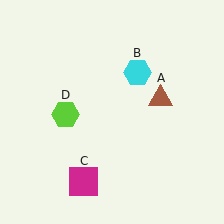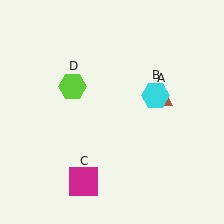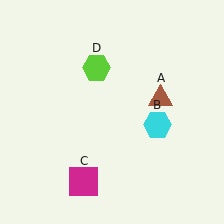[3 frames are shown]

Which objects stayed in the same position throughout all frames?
Brown triangle (object A) and magenta square (object C) remained stationary.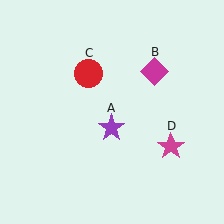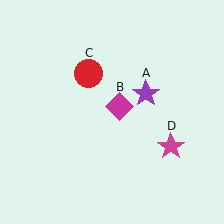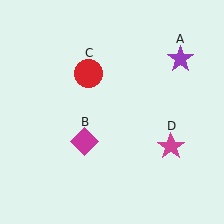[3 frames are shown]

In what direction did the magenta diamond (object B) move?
The magenta diamond (object B) moved down and to the left.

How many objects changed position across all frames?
2 objects changed position: purple star (object A), magenta diamond (object B).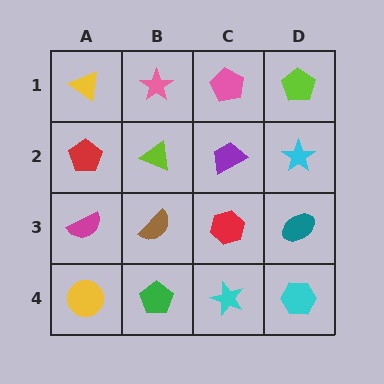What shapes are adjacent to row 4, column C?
A red hexagon (row 3, column C), a green pentagon (row 4, column B), a cyan hexagon (row 4, column D).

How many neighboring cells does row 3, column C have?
4.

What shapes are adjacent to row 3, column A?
A red pentagon (row 2, column A), a yellow circle (row 4, column A), a brown semicircle (row 3, column B).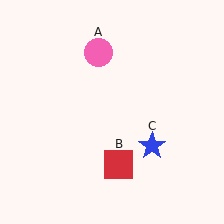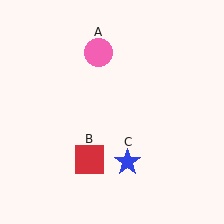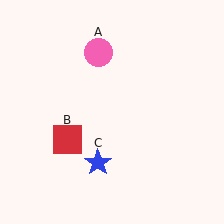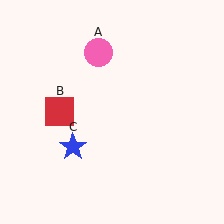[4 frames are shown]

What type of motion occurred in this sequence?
The red square (object B), blue star (object C) rotated clockwise around the center of the scene.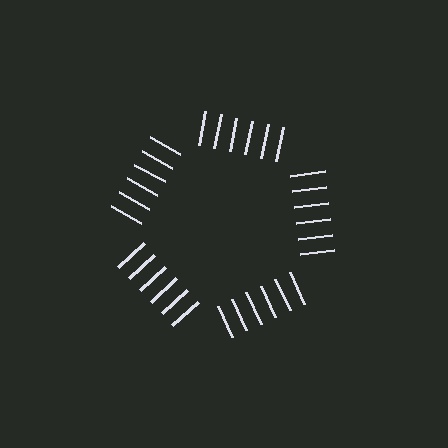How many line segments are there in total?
30 — 6 along each of the 5 edges.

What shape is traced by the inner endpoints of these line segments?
An illusory pentagon — the line segments terminate on its edges but no continuous stroke is drawn.